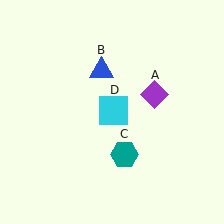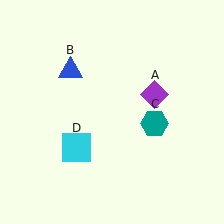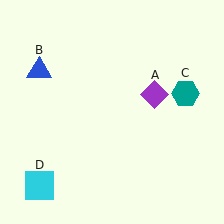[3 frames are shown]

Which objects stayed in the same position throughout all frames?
Purple diamond (object A) remained stationary.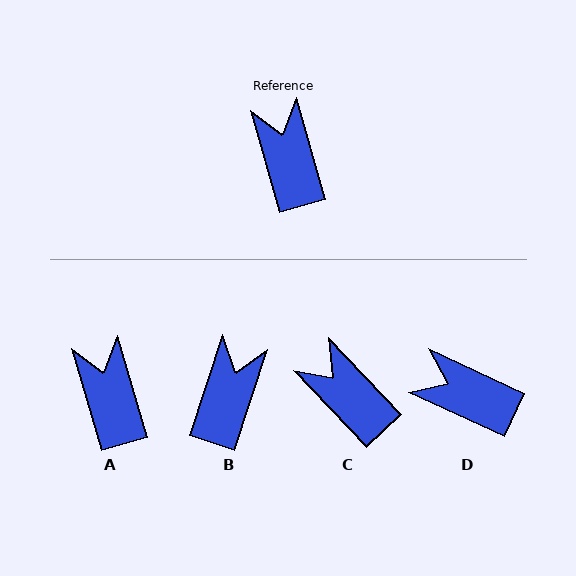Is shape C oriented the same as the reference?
No, it is off by about 28 degrees.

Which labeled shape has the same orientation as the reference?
A.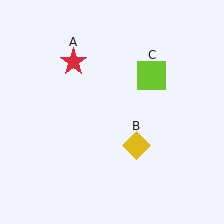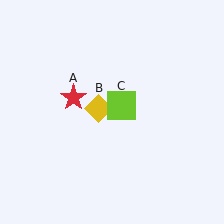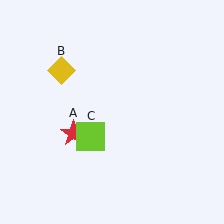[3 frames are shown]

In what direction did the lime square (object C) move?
The lime square (object C) moved down and to the left.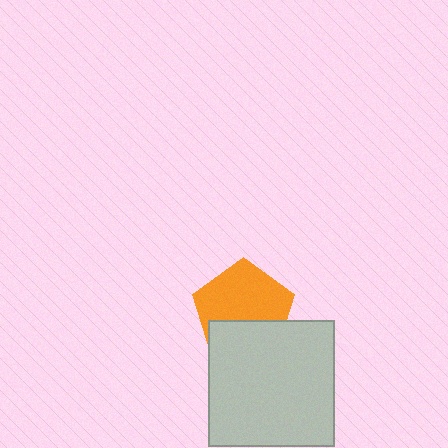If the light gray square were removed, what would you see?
You would see the complete orange pentagon.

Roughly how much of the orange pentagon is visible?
About half of it is visible (roughly 62%).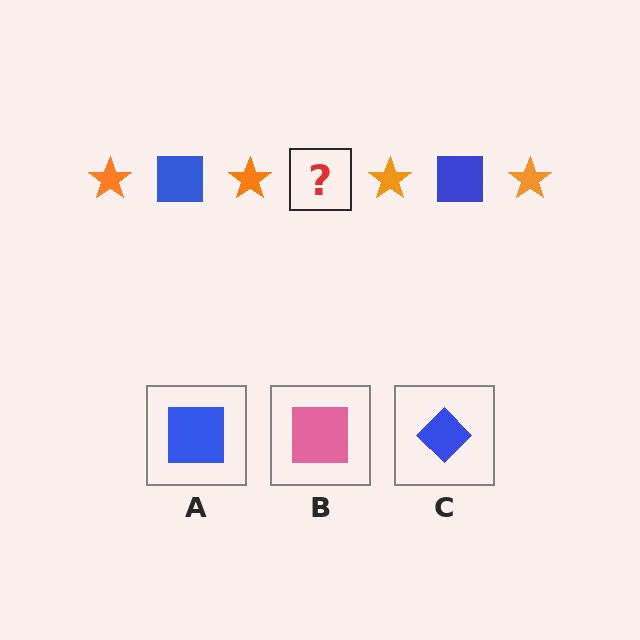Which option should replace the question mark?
Option A.